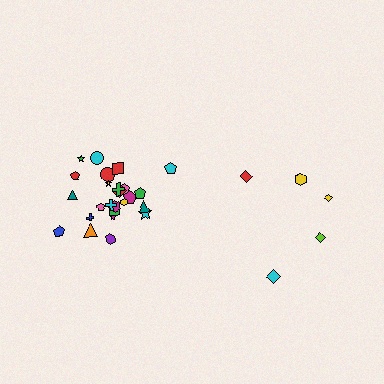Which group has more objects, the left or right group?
The left group.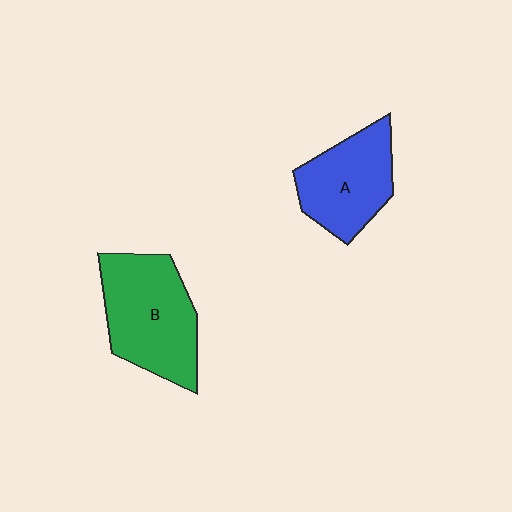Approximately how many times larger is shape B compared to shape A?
Approximately 1.3 times.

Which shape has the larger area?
Shape B (green).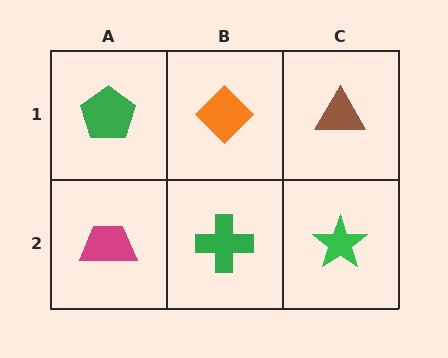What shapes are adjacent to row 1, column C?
A green star (row 2, column C), an orange diamond (row 1, column B).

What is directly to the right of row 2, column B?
A green star.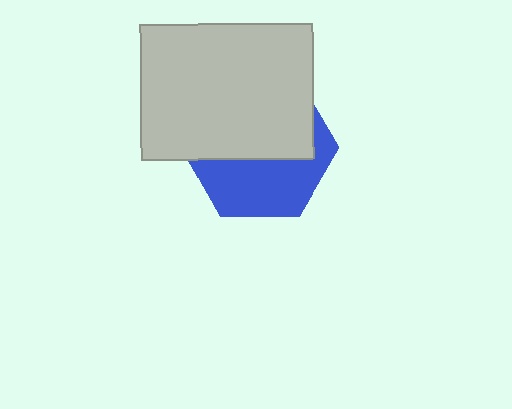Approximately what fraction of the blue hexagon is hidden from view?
Roughly 56% of the blue hexagon is hidden behind the light gray rectangle.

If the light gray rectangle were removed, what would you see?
You would see the complete blue hexagon.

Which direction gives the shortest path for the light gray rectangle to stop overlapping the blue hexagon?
Moving up gives the shortest separation.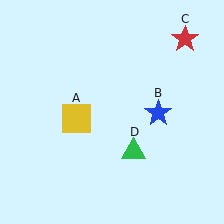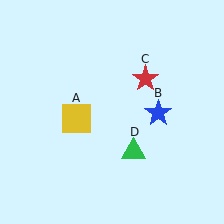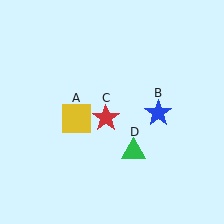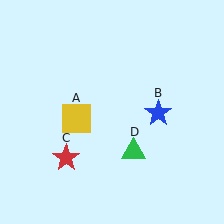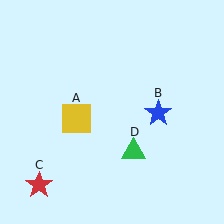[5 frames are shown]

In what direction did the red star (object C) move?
The red star (object C) moved down and to the left.